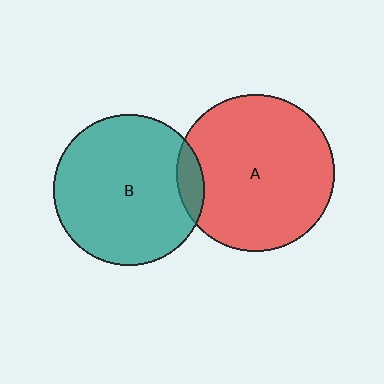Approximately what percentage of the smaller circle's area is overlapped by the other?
Approximately 10%.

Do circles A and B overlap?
Yes.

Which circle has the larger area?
Circle A (red).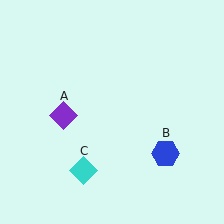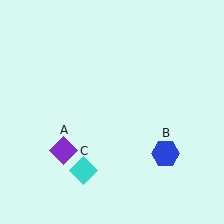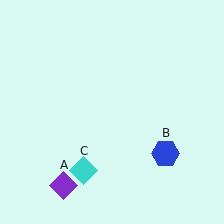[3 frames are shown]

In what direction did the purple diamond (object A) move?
The purple diamond (object A) moved down.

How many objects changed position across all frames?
1 object changed position: purple diamond (object A).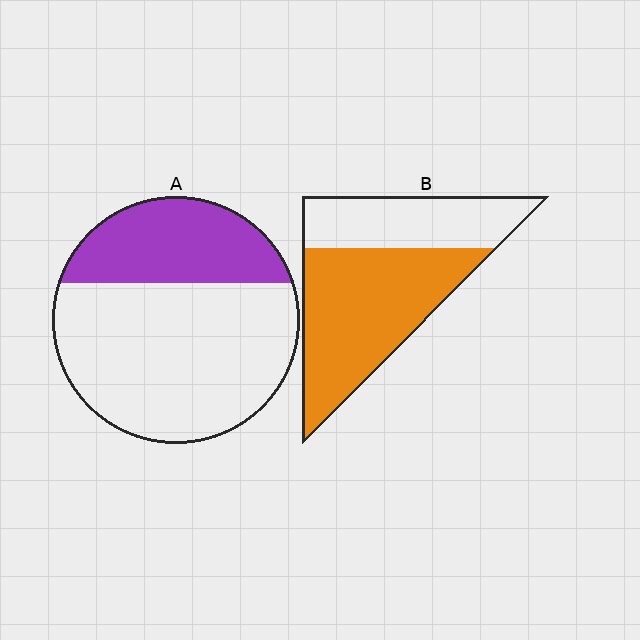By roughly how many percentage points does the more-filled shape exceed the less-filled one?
By roughly 30 percentage points (B over A).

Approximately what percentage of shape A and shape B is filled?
A is approximately 30% and B is approximately 65%.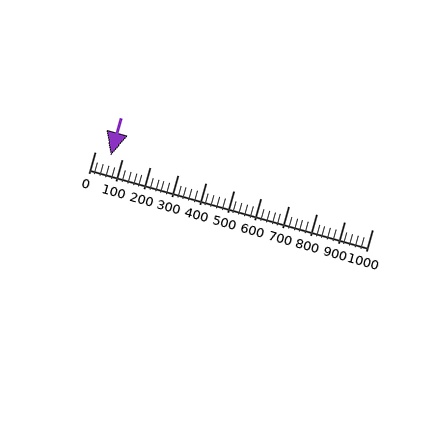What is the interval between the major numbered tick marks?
The major tick marks are spaced 100 units apart.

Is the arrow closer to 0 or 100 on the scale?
The arrow is closer to 100.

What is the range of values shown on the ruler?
The ruler shows values from 0 to 1000.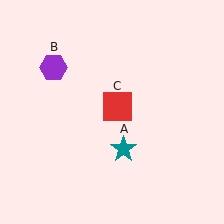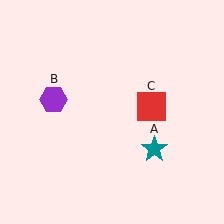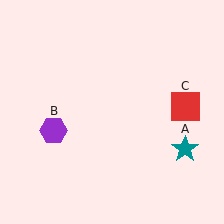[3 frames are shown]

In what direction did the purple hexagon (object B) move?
The purple hexagon (object B) moved down.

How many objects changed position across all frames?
3 objects changed position: teal star (object A), purple hexagon (object B), red square (object C).